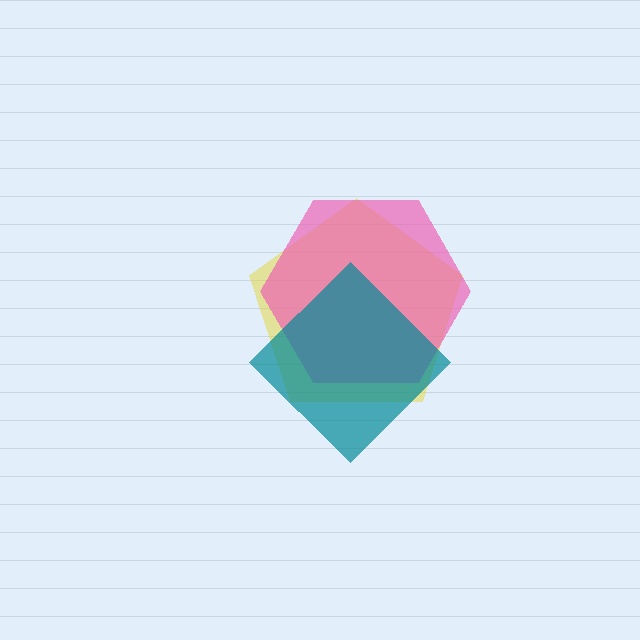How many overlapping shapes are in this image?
There are 3 overlapping shapes in the image.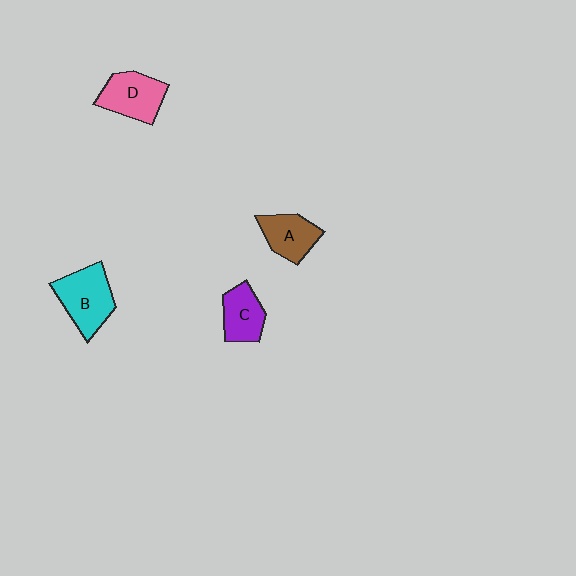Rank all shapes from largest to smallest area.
From largest to smallest: B (cyan), D (pink), A (brown), C (purple).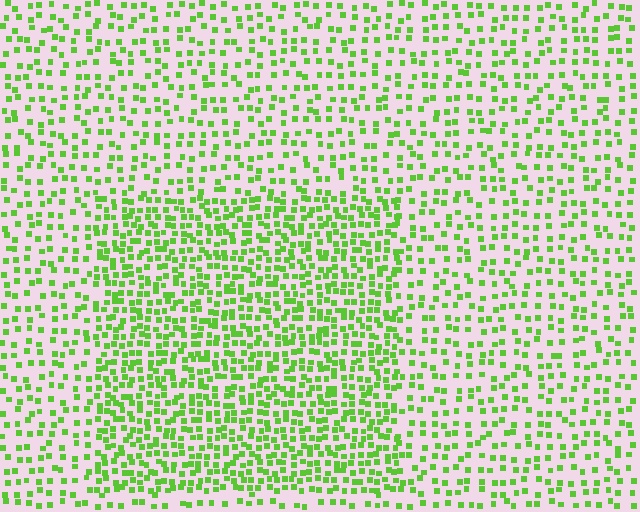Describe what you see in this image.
The image contains small lime elements arranged at two different densities. A rectangle-shaped region is visible where the elements are more densely packed than the surrounding area.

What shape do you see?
I see a rectangle.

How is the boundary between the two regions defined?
The boundary is defined by a change in element density (approximately 1.9x ratio). All elements are the same color, size, and shape.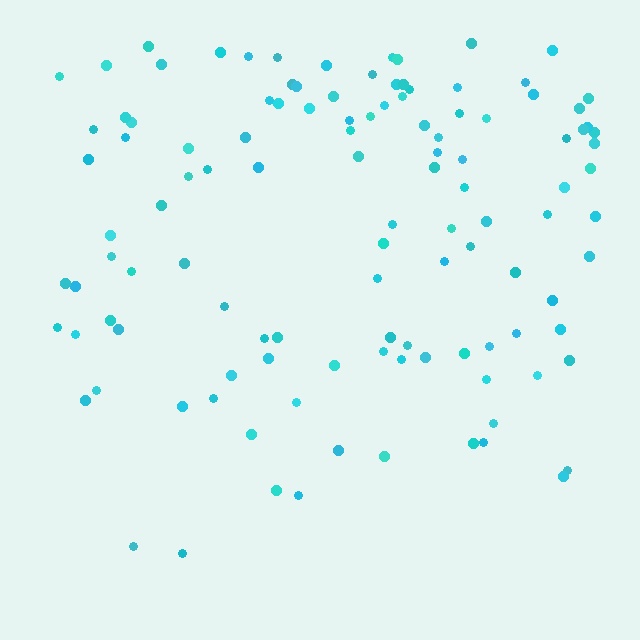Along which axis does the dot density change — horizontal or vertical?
Vertical.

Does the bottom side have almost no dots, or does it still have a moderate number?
Still a moderate number, just noticeably fewer than the top.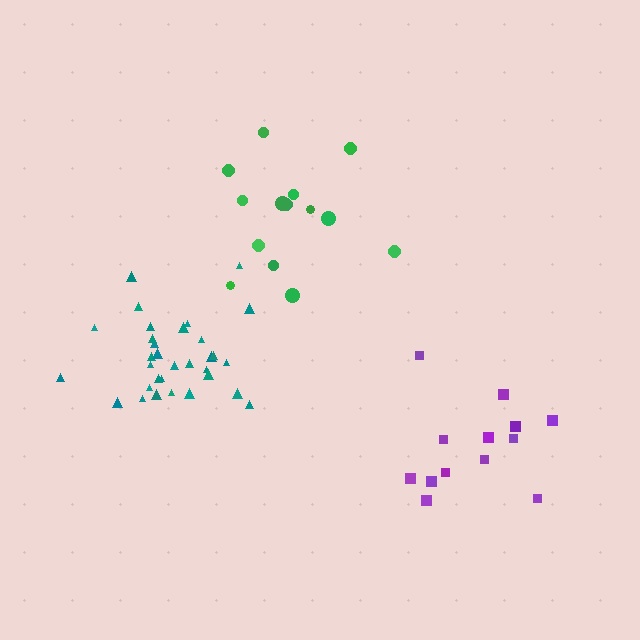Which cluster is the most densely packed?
Teal.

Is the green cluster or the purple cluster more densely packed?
Purple.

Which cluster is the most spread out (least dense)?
Green.